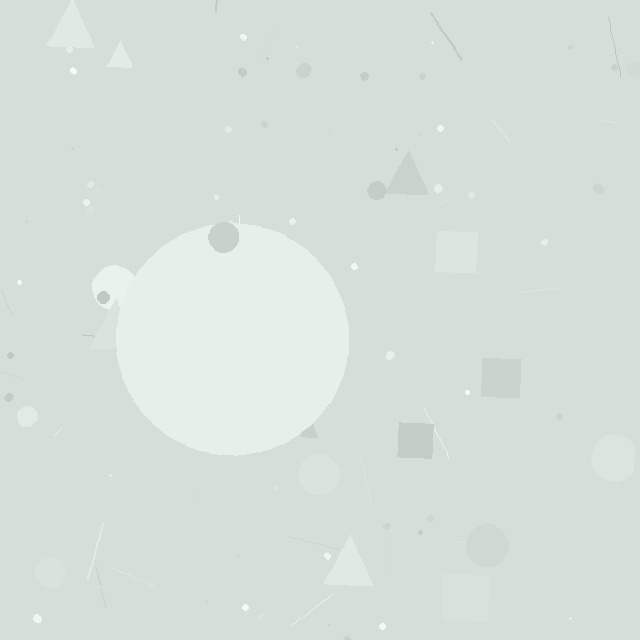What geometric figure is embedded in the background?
A circle is embedded in the background.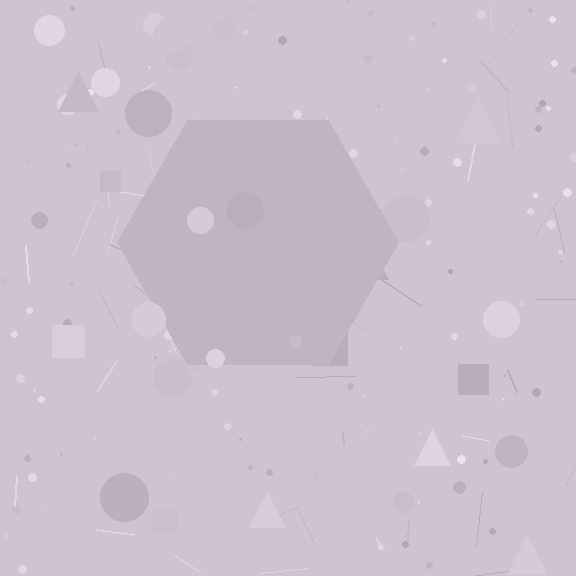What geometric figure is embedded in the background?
A hexagon is embedded in the background.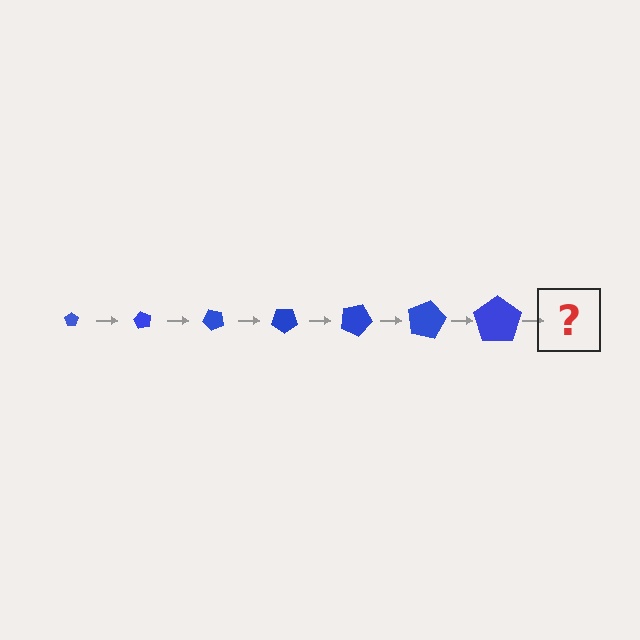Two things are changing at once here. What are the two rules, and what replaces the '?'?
The two rules are that the pentagon grows larger each step and it rotates 60 degrees each step. The '?' should be a pentagon, larger than the previous one and rotated 420 degrees from the start.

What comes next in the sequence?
The next element should be a pentagon, larger than the previous one and rotated 420 degrees from the start.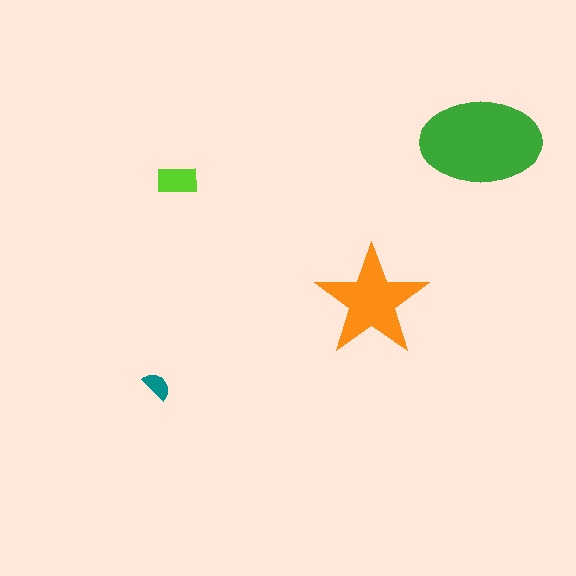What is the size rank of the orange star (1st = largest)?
2nd.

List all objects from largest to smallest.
The green ellipse, the orange star, the lime rectangle, the teal semicircle.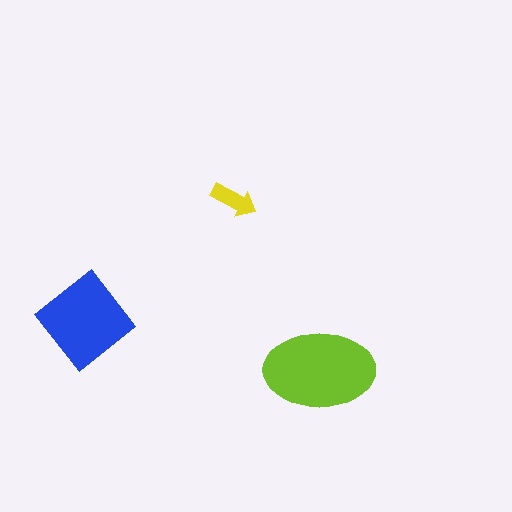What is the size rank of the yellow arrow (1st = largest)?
3rd.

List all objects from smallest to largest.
The yellow arrow, the blue diamond, the lime ellipse.